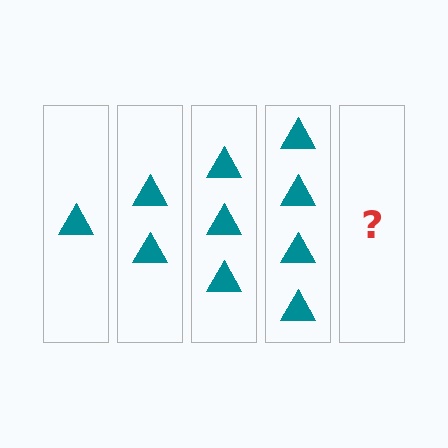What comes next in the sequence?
The next element should be 5 triangles.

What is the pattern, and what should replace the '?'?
The pattern is that each step adds one more triangle. The '?' should be 5 triangles.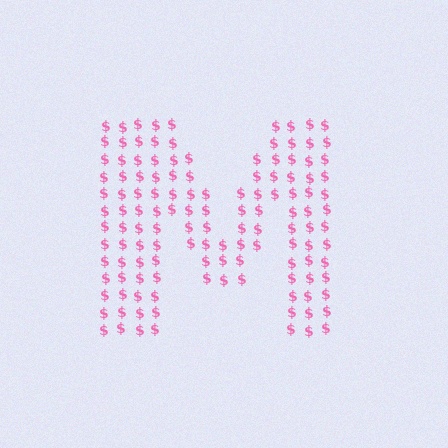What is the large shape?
The large shape is the letter M.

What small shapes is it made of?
It is made of small dollar signs.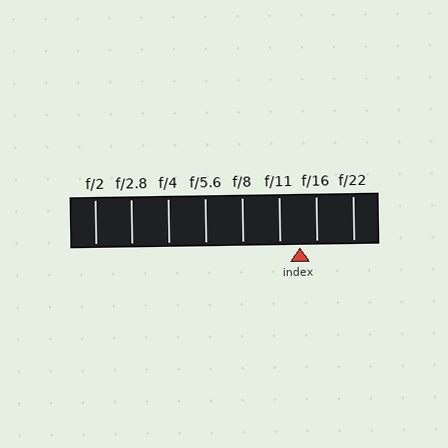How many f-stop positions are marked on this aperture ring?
There are 8 f-stop positions marked.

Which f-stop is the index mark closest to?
The index mark is closest to f/16.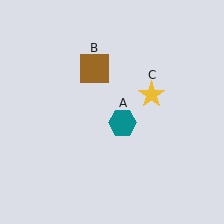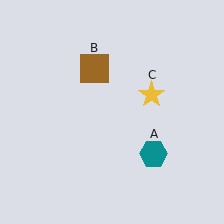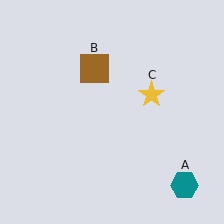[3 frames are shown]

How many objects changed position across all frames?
1 object changed position: teal hexagon (object A).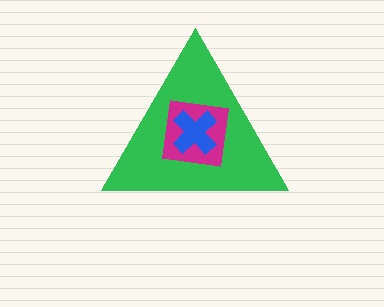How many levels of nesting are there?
3.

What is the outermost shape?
The green triangle.